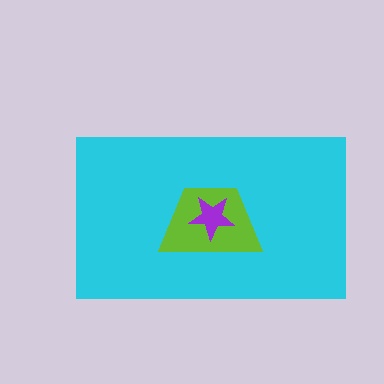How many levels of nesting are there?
3.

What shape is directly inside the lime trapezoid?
The purple star.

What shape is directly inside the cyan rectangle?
The lime trapezoid.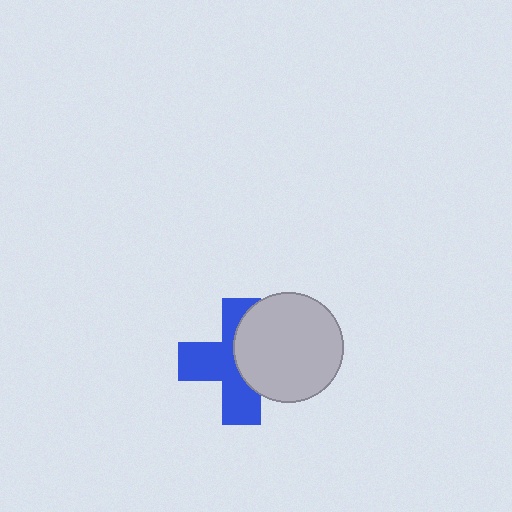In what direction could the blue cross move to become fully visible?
The blue cross could move left. That would shift it out from behind the light gray circle entirely.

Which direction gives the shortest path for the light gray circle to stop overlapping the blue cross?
Moving right gives the shortest separation.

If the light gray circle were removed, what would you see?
You would see the complete blue cross.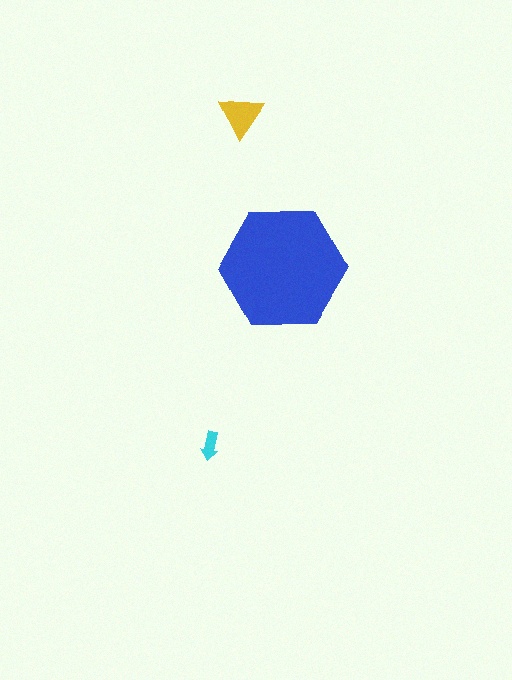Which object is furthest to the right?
The blue hexagon is rightmost.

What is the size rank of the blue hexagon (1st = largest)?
1st.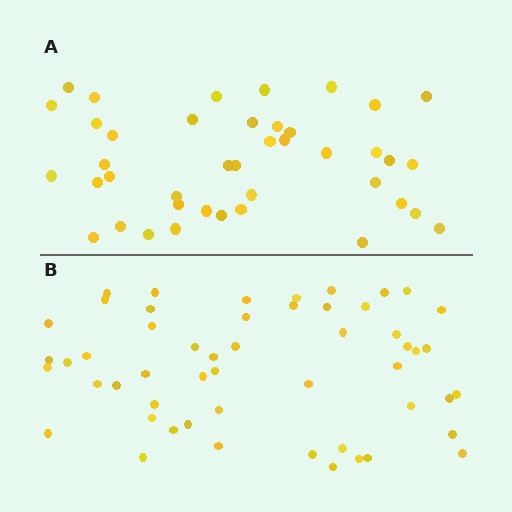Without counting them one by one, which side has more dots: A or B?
Region B (the bottom region) has more dots.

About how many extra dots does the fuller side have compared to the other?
Region B has roughly 12 or so more dots than region A.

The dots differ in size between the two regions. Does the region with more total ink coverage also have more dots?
No. Region A has more total ink coverage because its dots are larger, but region B actually contains more individual dots. Total area can be misleading — the number of items is what matters here.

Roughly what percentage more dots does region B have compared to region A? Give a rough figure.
About 30% more.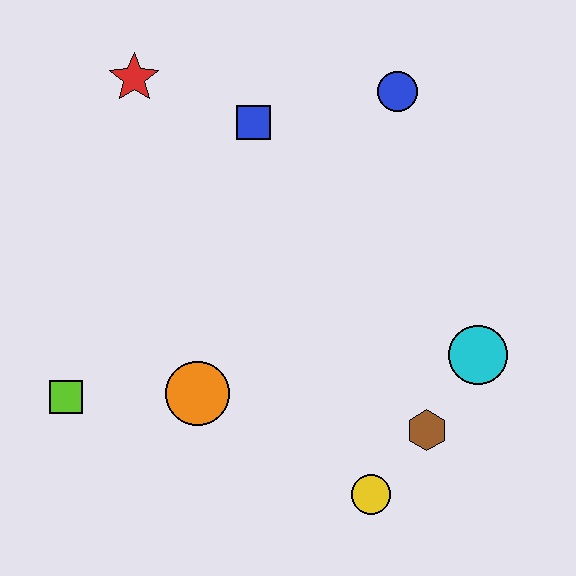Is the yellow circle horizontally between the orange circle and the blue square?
No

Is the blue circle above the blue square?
Yes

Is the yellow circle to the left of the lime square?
No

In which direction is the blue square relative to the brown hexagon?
The blue square is above the brown hexagon.